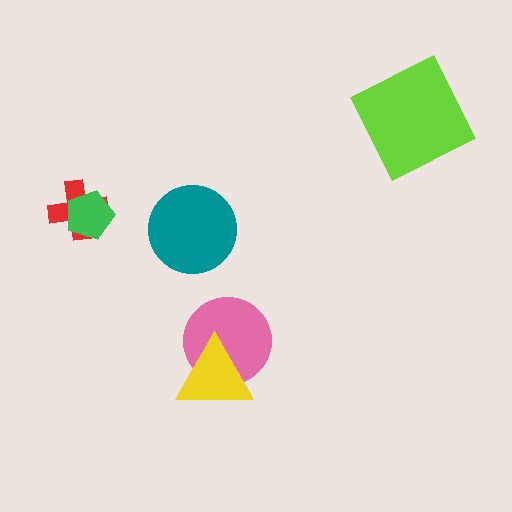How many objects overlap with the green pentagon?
1 object overlaps with the green pentagon.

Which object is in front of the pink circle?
The yellow triangle is in front of the pink circle.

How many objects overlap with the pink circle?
1 object overlaps with the pink circle.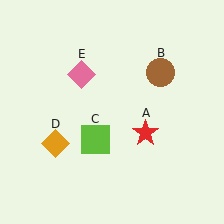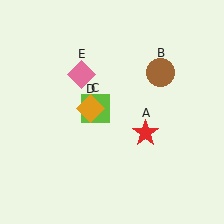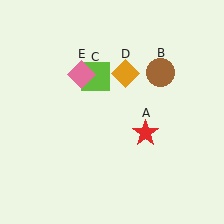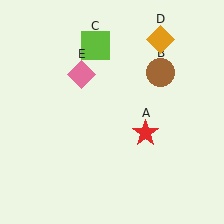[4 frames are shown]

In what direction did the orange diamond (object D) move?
The orange diamond (object D) moved up and to the right.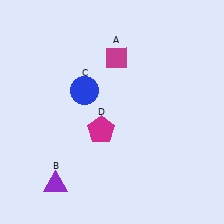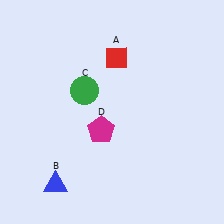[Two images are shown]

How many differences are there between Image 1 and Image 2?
There are 3 differences between the two images.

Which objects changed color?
A changed from magenta to red. B changed from purple to blue. C changed from blue to green.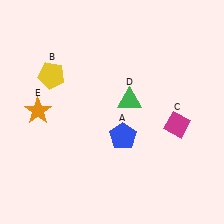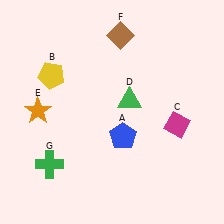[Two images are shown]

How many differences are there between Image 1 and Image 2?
There are 2 differences between the two images.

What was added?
A brown diamond (F), a green cross (G) were added in Image 2.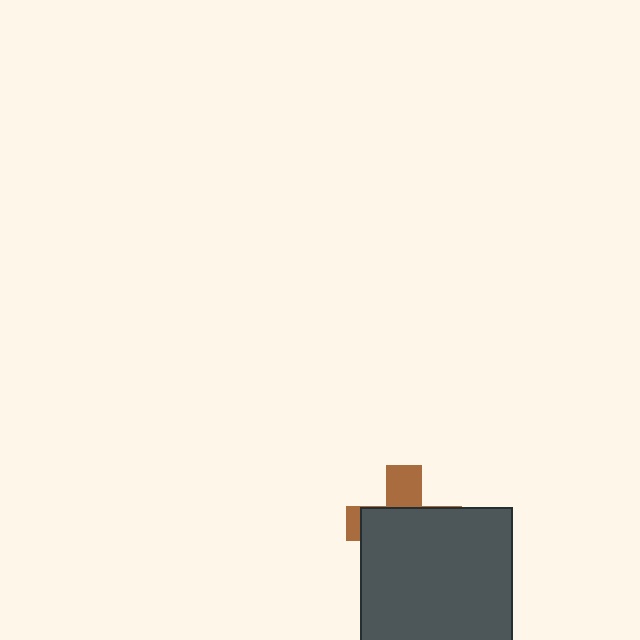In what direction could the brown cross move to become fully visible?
The brown cross could move up. That would shift it out from behind the dark gray square entirely.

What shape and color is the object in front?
The object in front is a dark gray square.